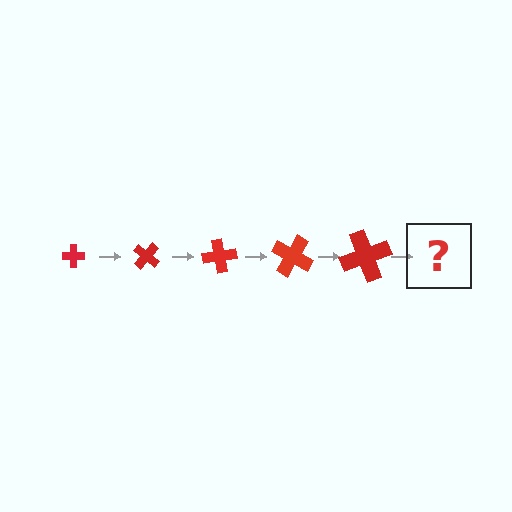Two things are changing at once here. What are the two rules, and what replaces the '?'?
The two rules are that the cross grows larger each step and it rotates 40 degrees each step. The '?' should be a cross, larger than the previous one and rotated 200 degrees from the start.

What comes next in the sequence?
The next element should be a cross, larger than the previous one and rotated 200 degrees from the start.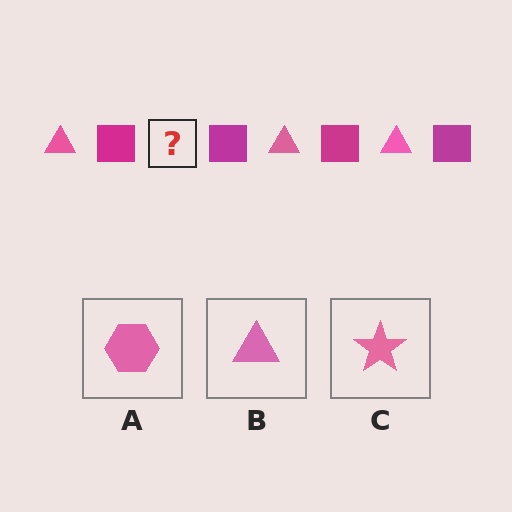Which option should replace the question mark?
Option B.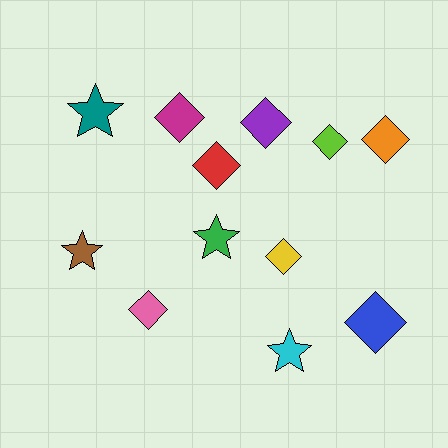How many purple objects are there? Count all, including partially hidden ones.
There is 1 purple object.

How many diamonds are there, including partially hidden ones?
There are 8 diamonds.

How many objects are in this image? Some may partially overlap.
There are 12 objects.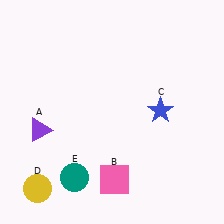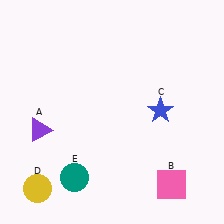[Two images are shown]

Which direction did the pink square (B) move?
The pink square (B) moved right.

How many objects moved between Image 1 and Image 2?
1 object moved between the two images.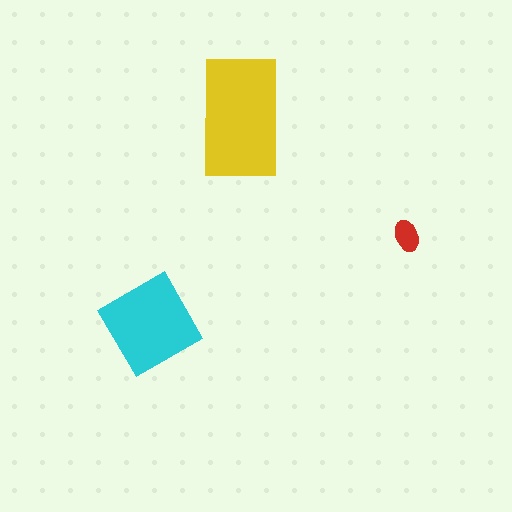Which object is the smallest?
The red ellipse.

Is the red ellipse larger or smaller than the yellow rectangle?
Smaller.